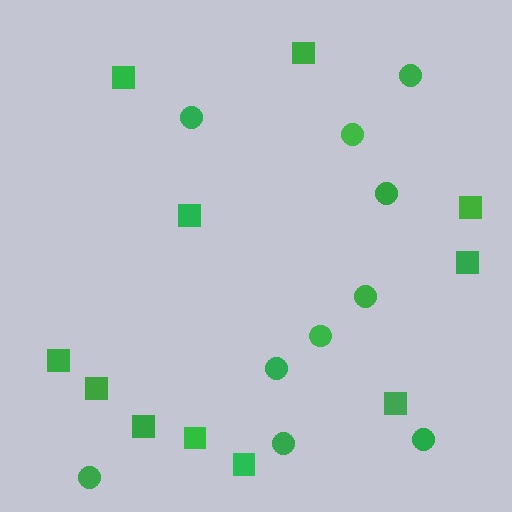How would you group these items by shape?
There are 2 groups: one group of circles (10) and one group of squares (11).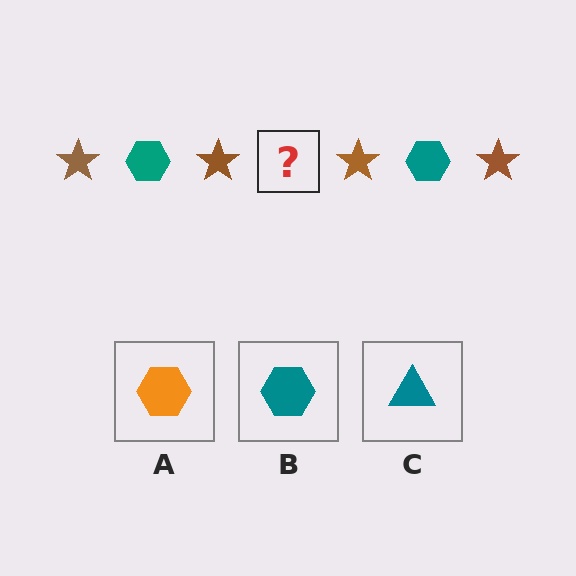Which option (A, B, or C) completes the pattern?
B.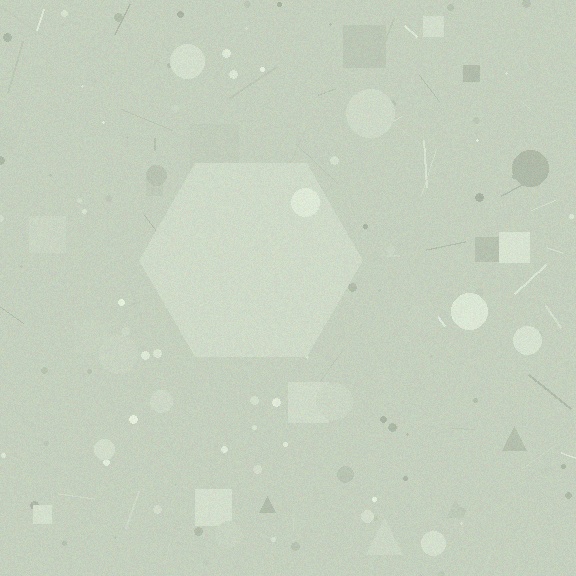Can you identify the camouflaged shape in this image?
The camouflaged shape is a hexagon.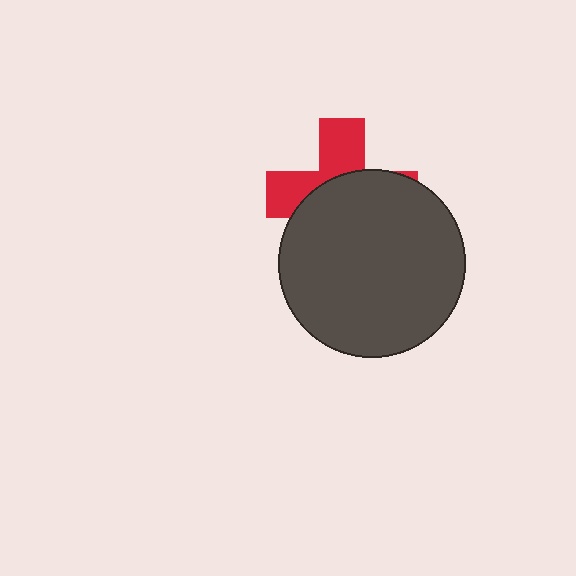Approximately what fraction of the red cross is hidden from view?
Roughly 61% of the red cross is hidden behind the dark gray circle.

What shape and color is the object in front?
The object in front is a dark gray circle.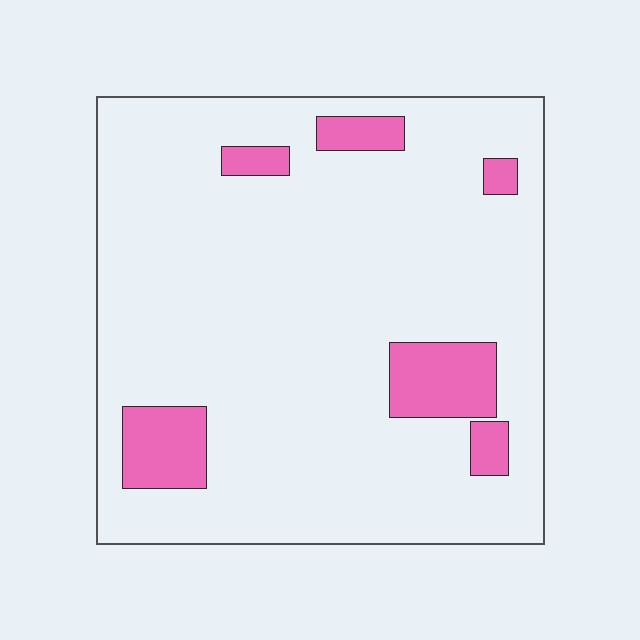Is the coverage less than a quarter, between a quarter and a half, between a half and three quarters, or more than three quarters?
Less than a quarter.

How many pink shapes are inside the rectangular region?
6.